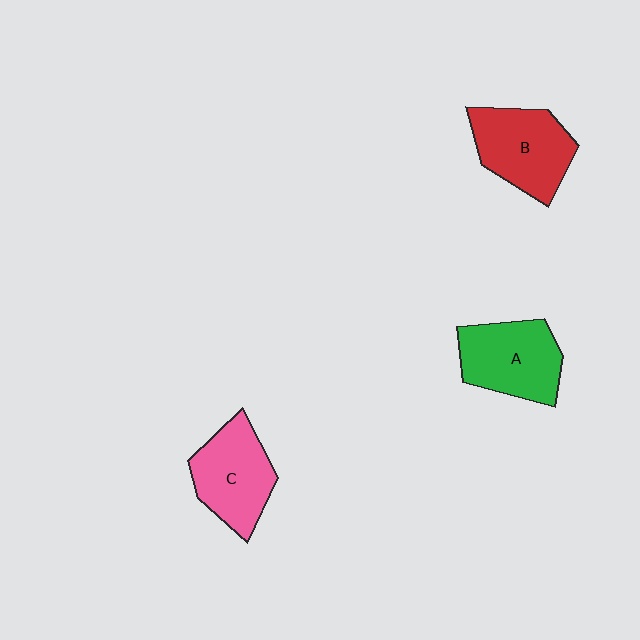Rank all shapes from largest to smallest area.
From largest to smallest: B (red), A (green), C (pink).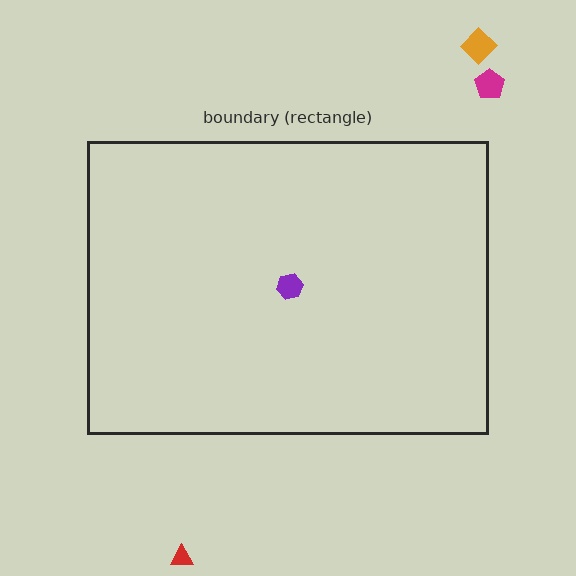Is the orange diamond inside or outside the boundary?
Outside.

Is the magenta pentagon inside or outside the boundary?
Outside.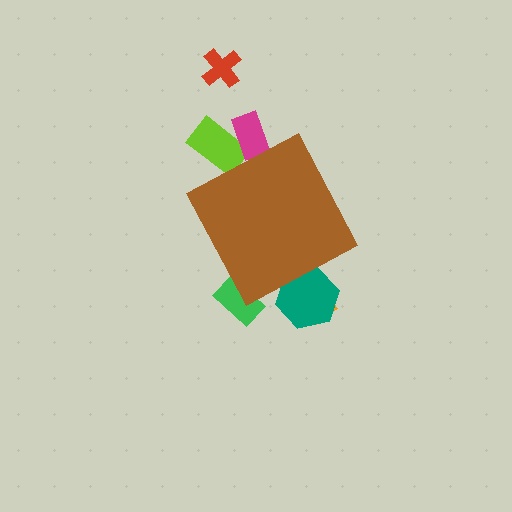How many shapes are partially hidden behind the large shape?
5 shapes are partially hidden.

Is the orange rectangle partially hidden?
Yes, the orange rectangle is partially hidden behind the brown diamond.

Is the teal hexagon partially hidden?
Yes, the teal hexagon is partially hidden behind the brown diamond.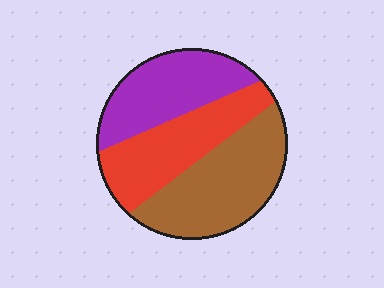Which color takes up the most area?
Brown, at roughly 40%.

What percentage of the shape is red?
Red covers about 30% of the shape.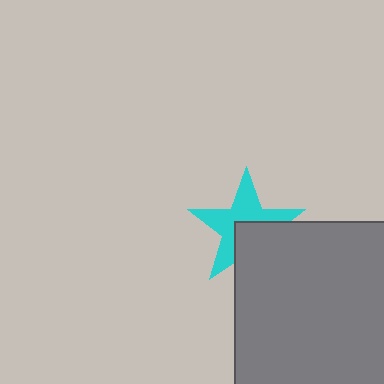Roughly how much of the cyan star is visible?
About half of it is visible (roughly 60%).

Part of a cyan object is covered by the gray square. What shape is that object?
It is a star.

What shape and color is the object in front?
The object in front is a gray square.